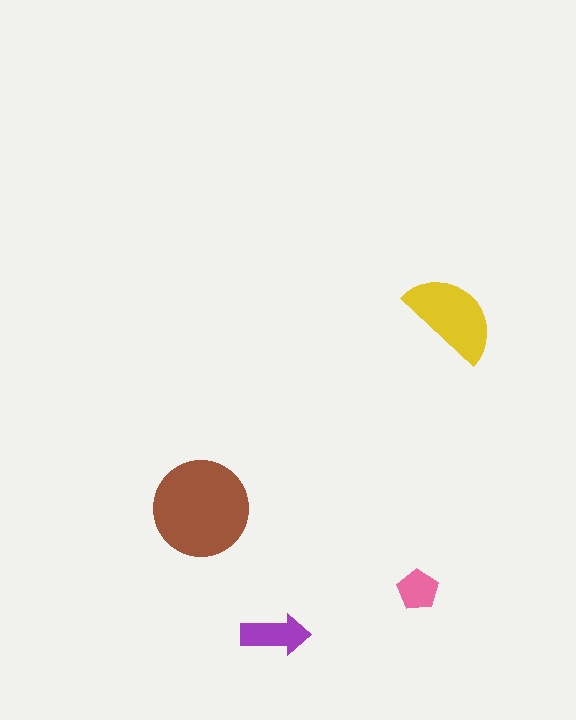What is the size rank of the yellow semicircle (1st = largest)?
2nd.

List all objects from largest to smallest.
The brown circle, the yellow semicircle, the purple arrow, the pink pentagon.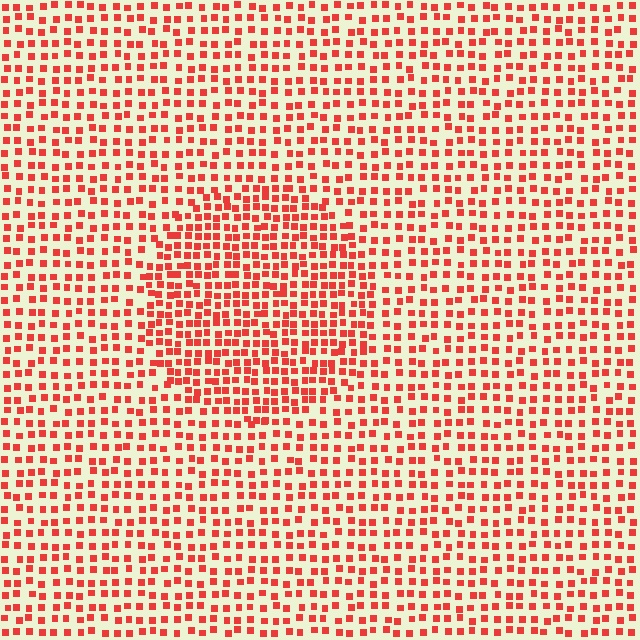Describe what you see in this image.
The image contains small red elements arranged at two different densities. A circle-shaped region is visible where the elements are more densely packed than the surrounding area.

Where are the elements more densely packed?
The elements are more densely packed inside the circle boundary.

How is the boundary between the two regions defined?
The boundary is defined by a change in element density (approximately 1.6x ratio). All elements are the same color, size, and shape.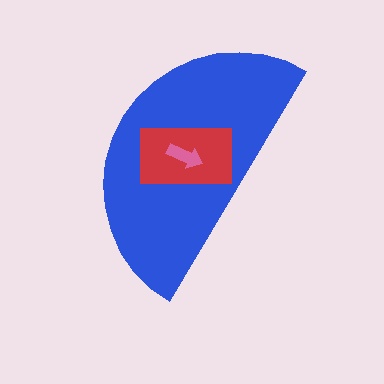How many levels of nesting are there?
3.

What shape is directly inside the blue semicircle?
The red rectangle.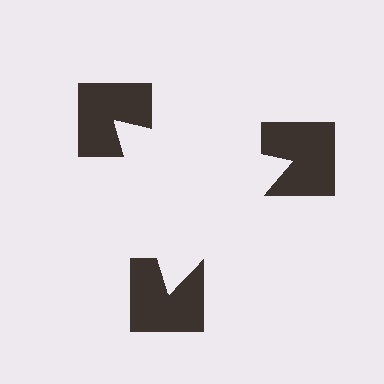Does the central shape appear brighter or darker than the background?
It typically appears slightly brighter than the background, even though no actual brightness change is drawn.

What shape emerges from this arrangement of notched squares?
An illusory triangle — its edges are inferred from the aligned wedge cuts in the notched squares, not physically drawn.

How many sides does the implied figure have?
3 sides.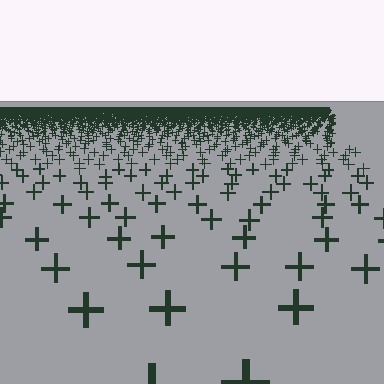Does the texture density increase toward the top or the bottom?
Density increases toward the top.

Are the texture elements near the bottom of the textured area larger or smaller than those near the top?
Larger. Near the bottom, elements are closer to the viewer and appear at a bigger on-screen size.